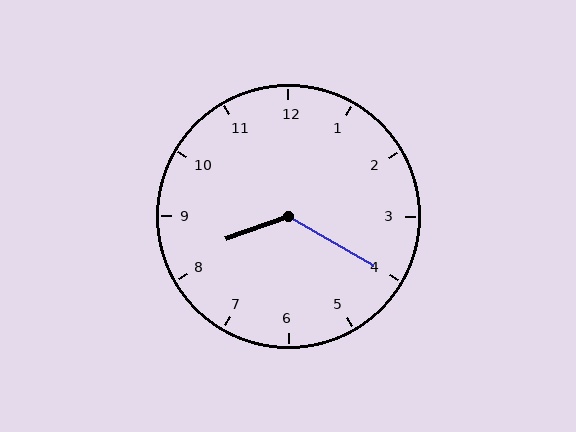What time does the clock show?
8:20.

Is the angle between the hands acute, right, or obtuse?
It is obtuse.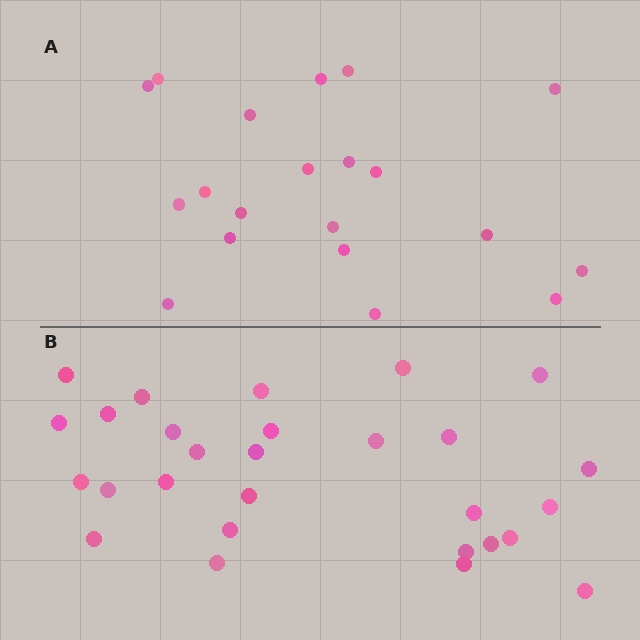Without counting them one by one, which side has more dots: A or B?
Region B (the bottom region) has more dots.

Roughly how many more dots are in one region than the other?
Region B has roughly 8 or so more dots than region A.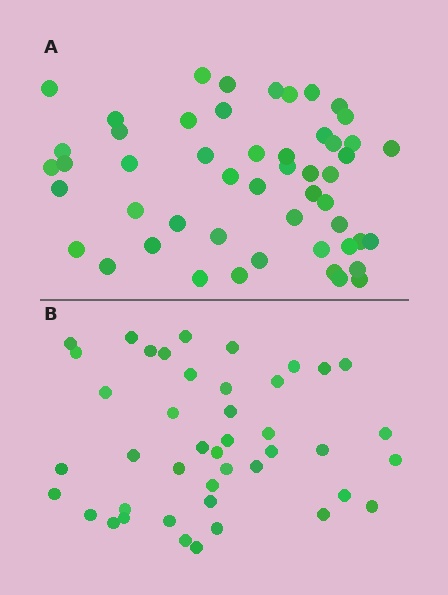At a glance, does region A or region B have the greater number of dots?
Region A (the top region) has more dots.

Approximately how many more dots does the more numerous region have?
Region A has roughly 8 or so more dots than region B.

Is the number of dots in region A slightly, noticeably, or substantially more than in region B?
Region A has only slightly more — the two regions are fairly close. The ratio is roughly 1.2 to 1.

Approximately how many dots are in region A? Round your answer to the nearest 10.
About 50 dots. (The exact count is 51, which rounds to 50.)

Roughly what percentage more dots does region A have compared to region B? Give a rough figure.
About 20% more.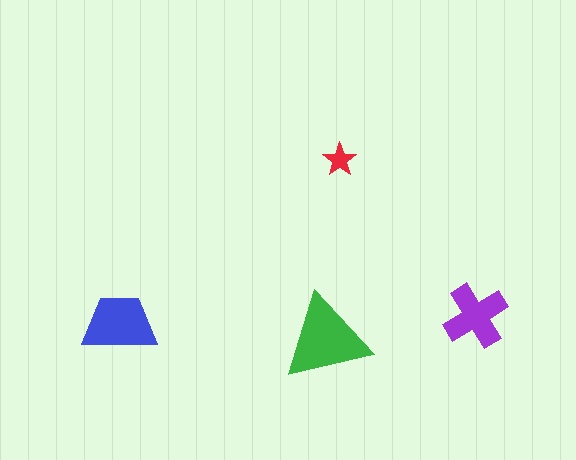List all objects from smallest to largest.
The red star, the purple cross, the blue trapezoid, the green triangle.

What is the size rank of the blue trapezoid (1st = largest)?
2nd.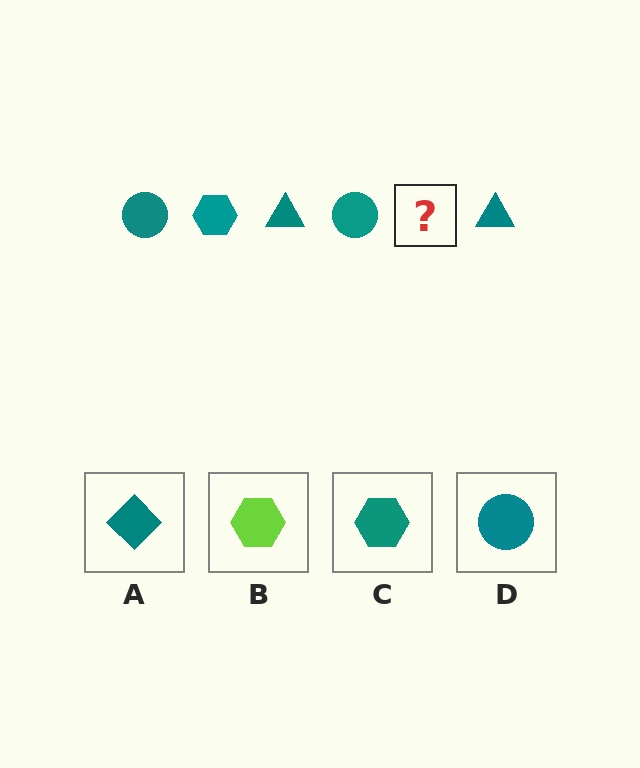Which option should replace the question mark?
Option C.